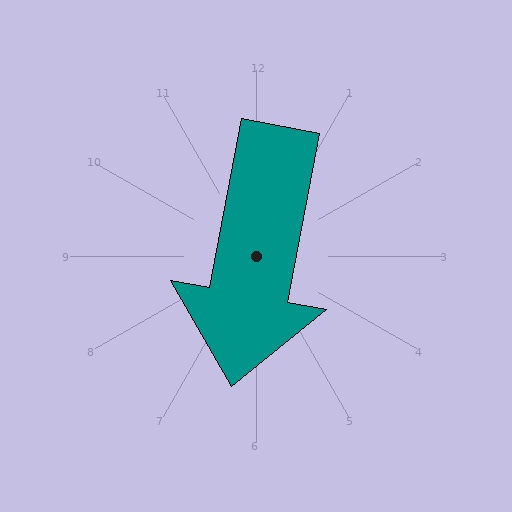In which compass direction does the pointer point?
South.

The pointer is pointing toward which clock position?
Roughly 6 o'clock.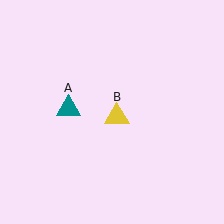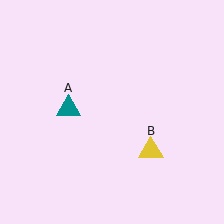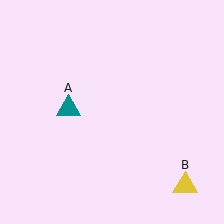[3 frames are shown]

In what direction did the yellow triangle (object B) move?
The yellow triangle (object B) moved down and to the right.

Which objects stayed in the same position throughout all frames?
Teal triangle (object A) remained stationary.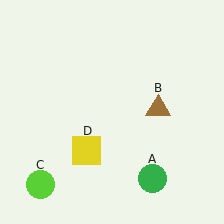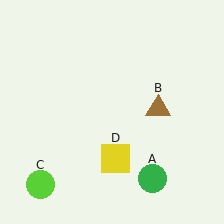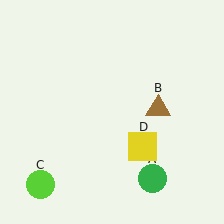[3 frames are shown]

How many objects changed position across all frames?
1 object changed position: yellow square (object D).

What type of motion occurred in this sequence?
The yellow square (object D) rotated counterclockwise around the center of the scene.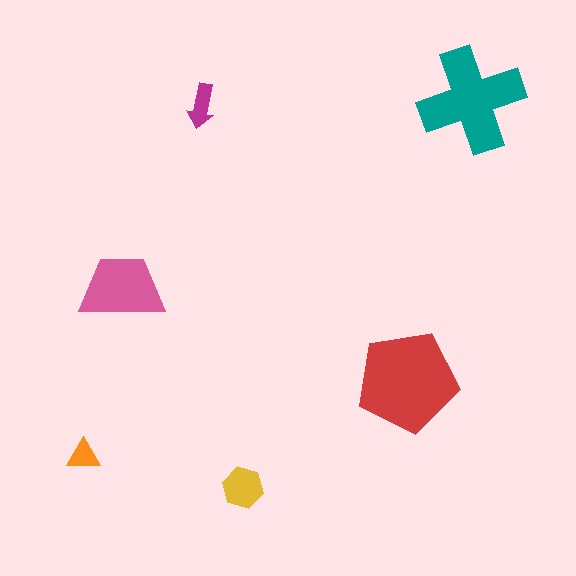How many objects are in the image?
There are 6 objects in the image.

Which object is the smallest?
The orange triangle.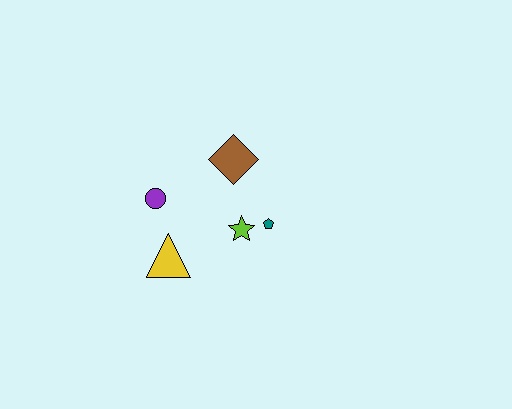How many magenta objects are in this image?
There are no magenta objects.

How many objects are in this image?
There are 5 objects.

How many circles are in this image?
There is 1 circle.